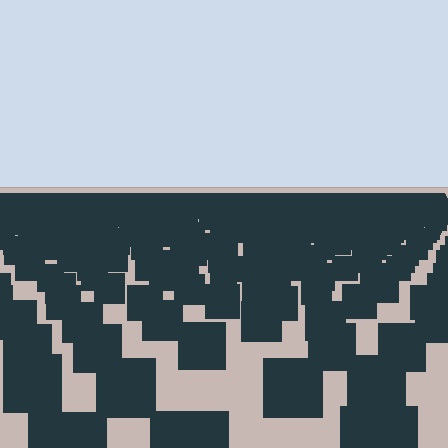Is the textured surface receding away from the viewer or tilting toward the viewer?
The surface is receding away from the viewer. Texture elements get smaller and denser toward the top.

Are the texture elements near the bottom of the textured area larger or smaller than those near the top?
Larger. Near the bottom, elements are closer to the viewer and appear at a bigger on-screen size.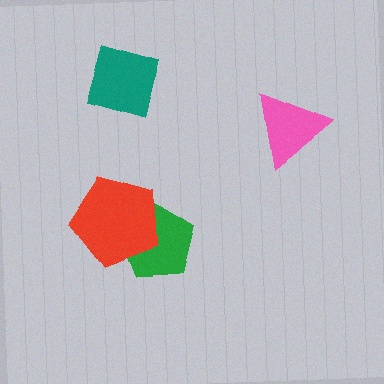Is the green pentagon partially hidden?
Yes, it is partially covered by another shape.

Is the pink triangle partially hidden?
No, no other shape covers it.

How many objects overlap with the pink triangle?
0 objects overlap with the pink triangle.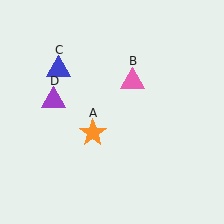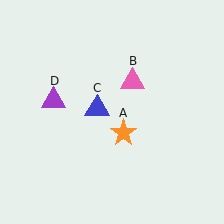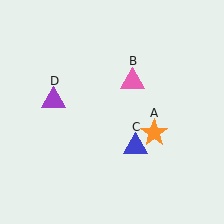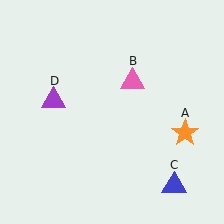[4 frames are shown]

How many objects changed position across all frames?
2 objects changed position: orange star (object A), blue triangle (object C).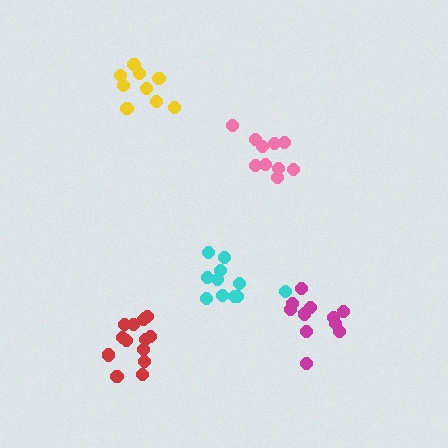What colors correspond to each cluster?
The clusters are colored: pink, cyan, red, yellow, magenta.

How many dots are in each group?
Group 1: 10 dots, Group 2: 11 dots, Group 3: 14 dots, Group 4: 9 dots, Group 5: 11 dots (55 total).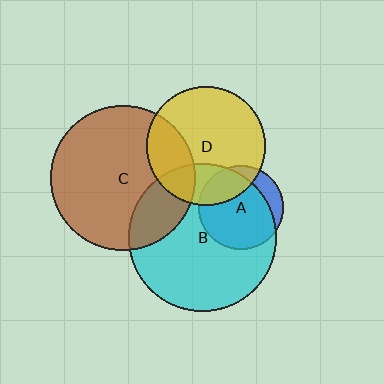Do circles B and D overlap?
Yes.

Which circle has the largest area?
Circle B (cyan).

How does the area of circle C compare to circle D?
Approximately 1.5 times.